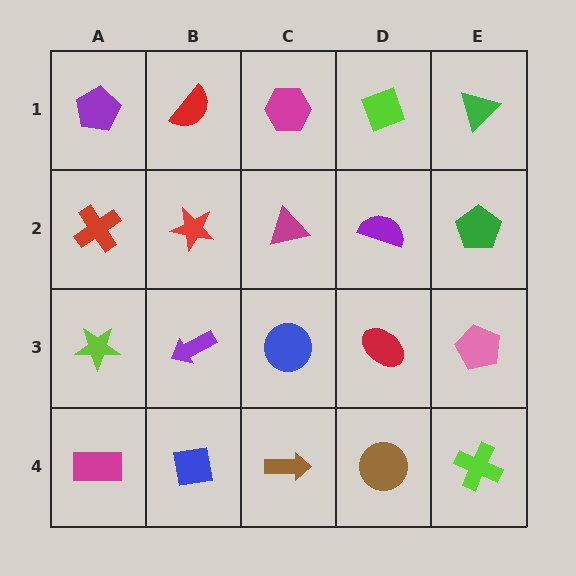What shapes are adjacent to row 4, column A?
A lime star (row 3, column A), a blue square (row 4, column B).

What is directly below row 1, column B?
A red star.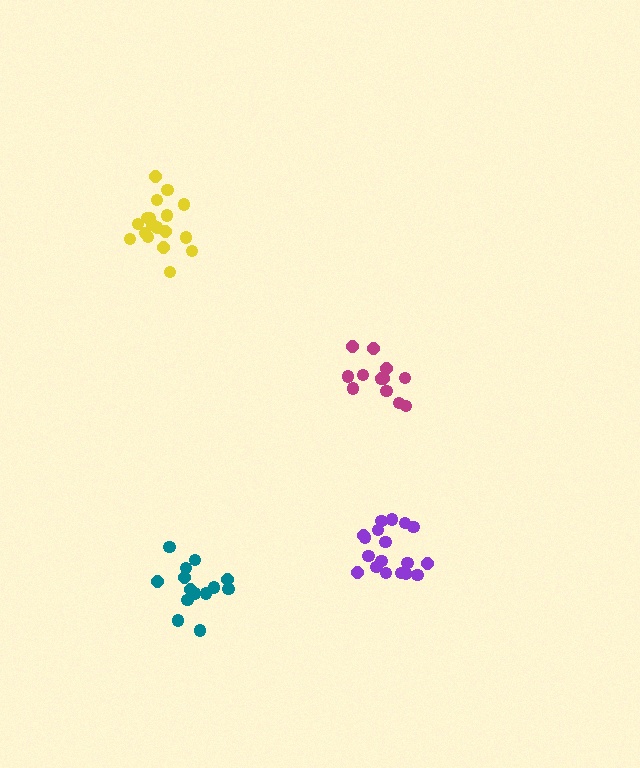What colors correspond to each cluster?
The clusters are colored: purple, yellow, teal, magenta.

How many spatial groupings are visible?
There are 4 spatial groupings.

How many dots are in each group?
Group 1: 18 dots, Group 2: 18 dots, Group 3: 14 dots, Group 4: 13 dots (63 total).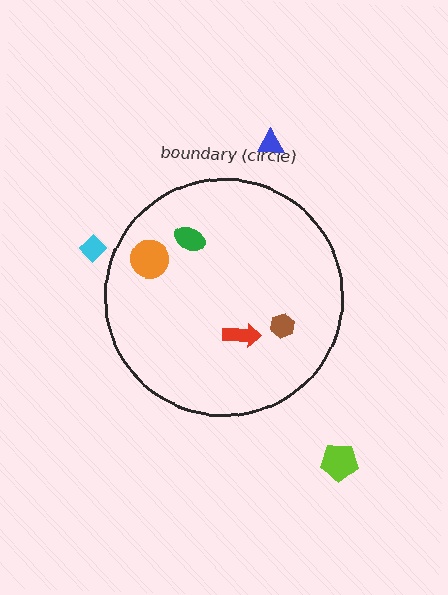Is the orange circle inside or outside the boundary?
Inside.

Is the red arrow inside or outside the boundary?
Inside.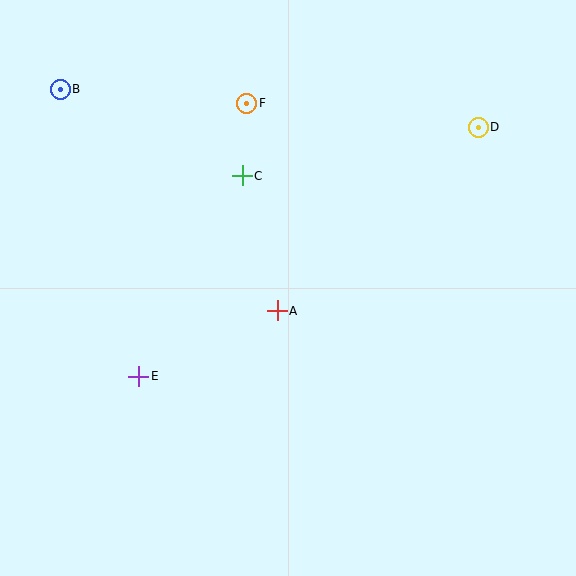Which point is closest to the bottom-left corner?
Point E is closest to the bottom-left corner.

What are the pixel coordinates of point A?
Point A is at (277, 311).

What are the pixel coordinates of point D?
Point D is at (478, 127).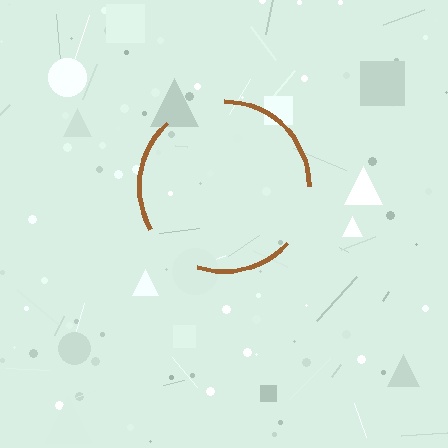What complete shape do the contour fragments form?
The contour fragments form a circle.